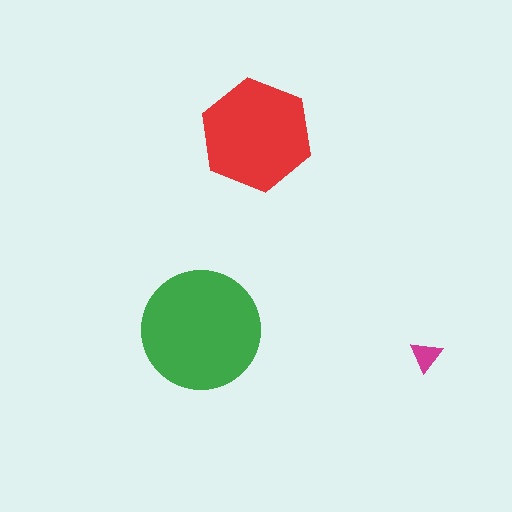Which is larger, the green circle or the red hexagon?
The green circle.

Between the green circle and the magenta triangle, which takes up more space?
The green circle.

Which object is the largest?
The green circle.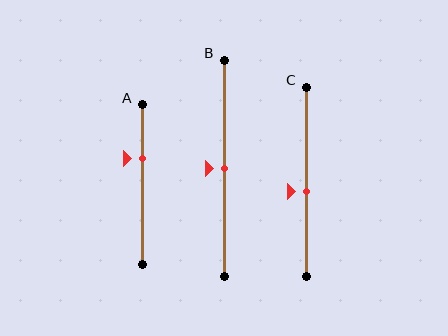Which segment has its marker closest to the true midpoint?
Segment B has its marker closest to the true midpoint.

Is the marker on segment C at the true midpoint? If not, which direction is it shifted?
No, the marker on segment C is shifted downward by about 5% of the segment length.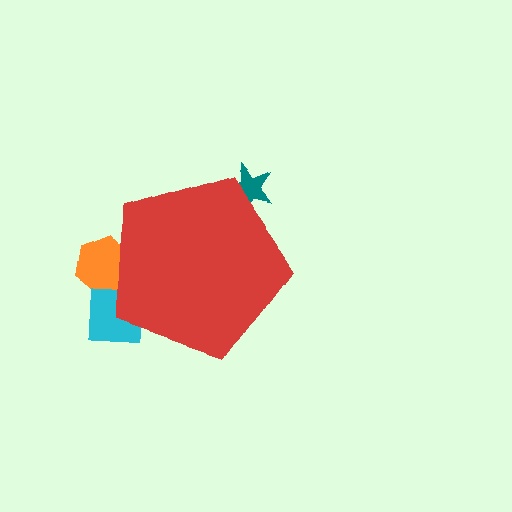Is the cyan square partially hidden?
Yes, the cyan square is partially hidden behind the red pentagon.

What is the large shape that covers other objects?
A red pentagon.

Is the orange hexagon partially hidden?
Yes, the orange hexagon is partially hidden behind the red pentagon.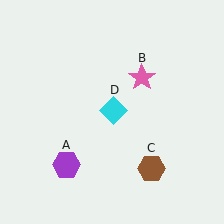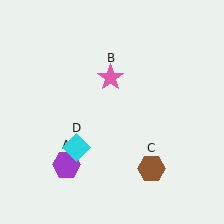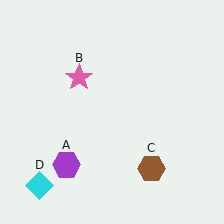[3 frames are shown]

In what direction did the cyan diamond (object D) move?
The cyan diamond (object D) moved down and to the left.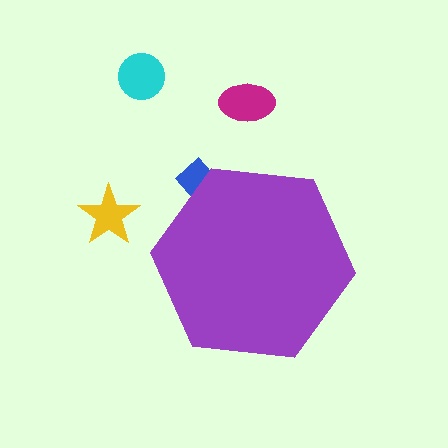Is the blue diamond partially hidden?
Yes, the blue diamond is partially hidden behind the purple hexagon.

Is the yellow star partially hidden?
No, the yellow star is fully visible.